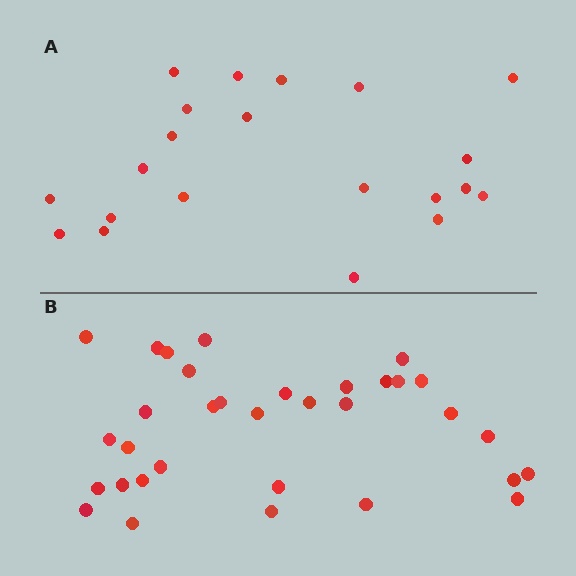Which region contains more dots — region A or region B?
Region B (the bottom region) has more dots.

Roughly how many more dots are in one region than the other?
Region B has roughly 12 or so more dots than region A.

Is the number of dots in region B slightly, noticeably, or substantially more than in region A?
Region B has substantially more. The ratio is roughly 1.6 to 1.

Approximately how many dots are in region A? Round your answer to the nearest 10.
About 20 dots. (The exact count is 21, which rounds to 20.)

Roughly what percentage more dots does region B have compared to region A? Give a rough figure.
About 55% more.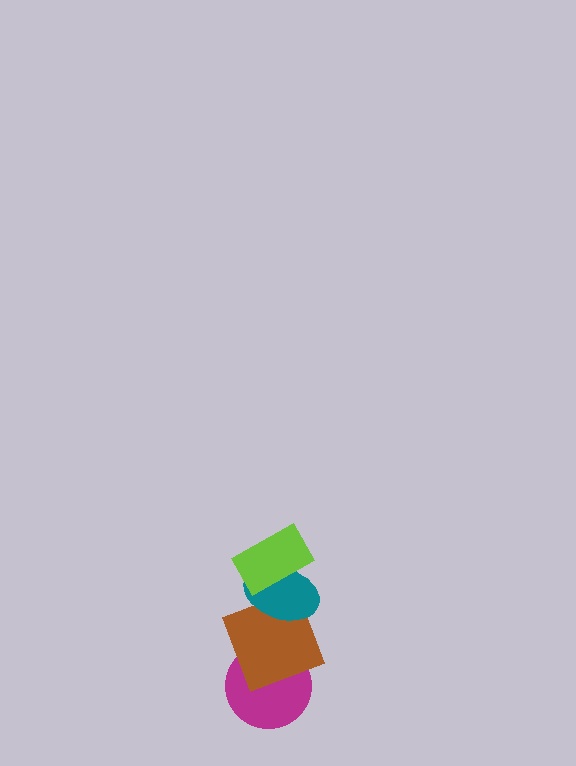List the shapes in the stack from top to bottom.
From top to bottom: the lime rectangle, the teal ellipse, the brown square, the magenta circle.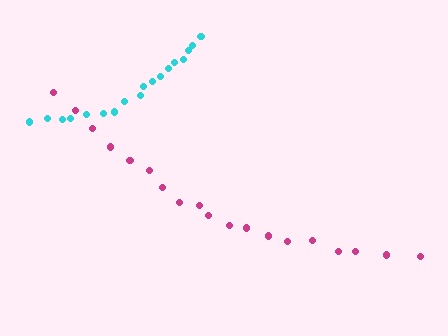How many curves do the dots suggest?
There are 2 distinct paths.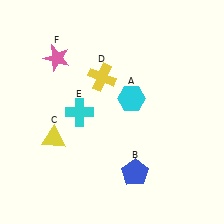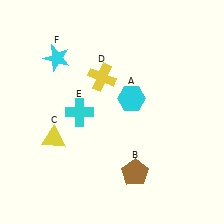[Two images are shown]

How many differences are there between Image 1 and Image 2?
There are 2 differences between the two images.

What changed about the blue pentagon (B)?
In Image 1, B is blue. In Image 2, it changed to brown.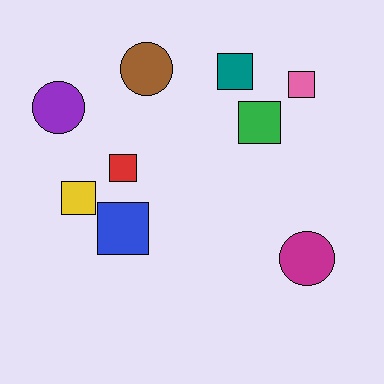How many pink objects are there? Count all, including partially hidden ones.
There is 1 pink object.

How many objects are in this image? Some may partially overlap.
There are 9 objects.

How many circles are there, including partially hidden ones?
There are 3 circles.